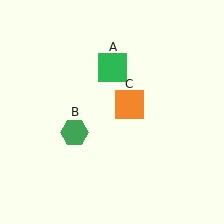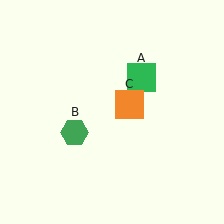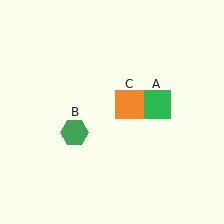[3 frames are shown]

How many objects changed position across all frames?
1 object changed position: green square (object A).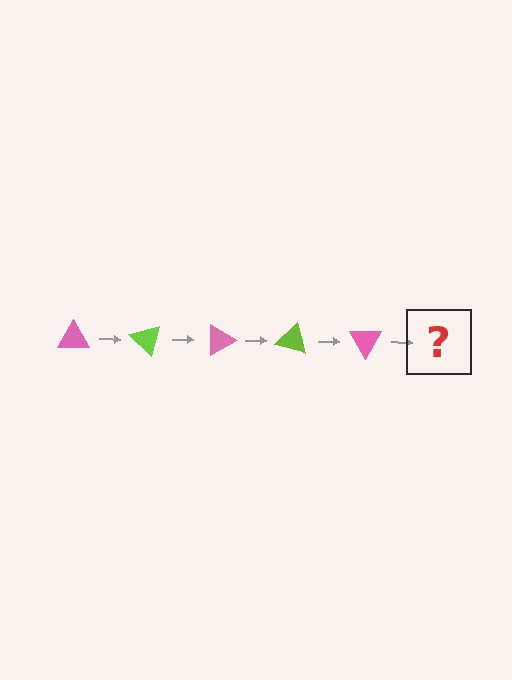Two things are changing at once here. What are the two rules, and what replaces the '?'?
The two rules are that it rotates 45 degrees each step and the color cycles through pink and lime. The '?' should be a lime triangle, rotated 225 degrees from the start.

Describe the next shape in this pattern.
It should be a lime triangle, rotated 225 degrees from the start.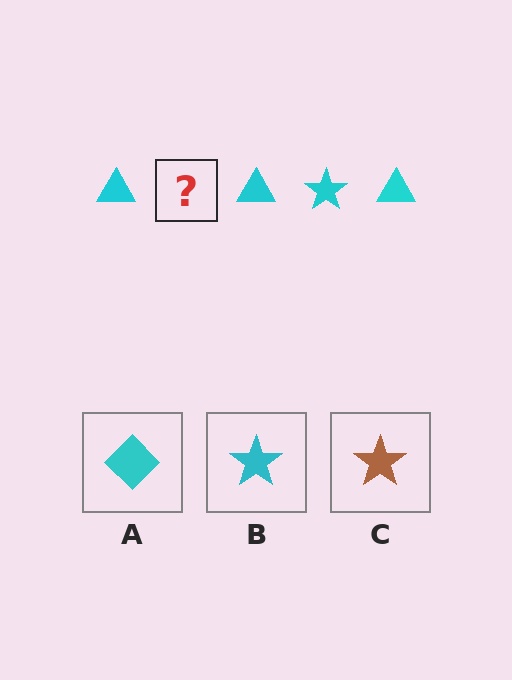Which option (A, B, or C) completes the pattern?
B.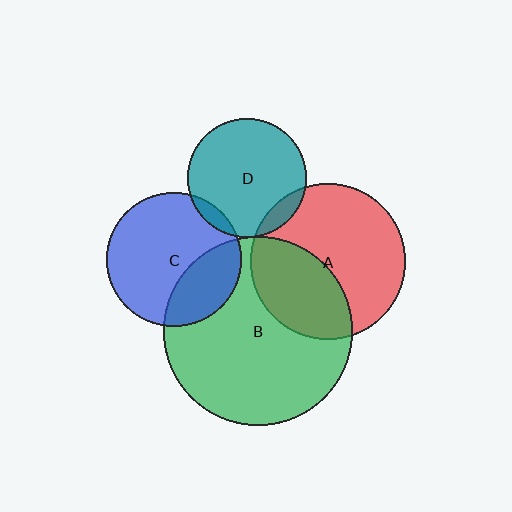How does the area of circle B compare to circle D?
Approximately 2.5 times.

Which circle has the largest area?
Circle B (green).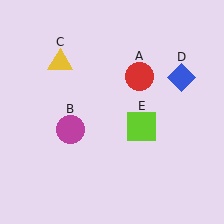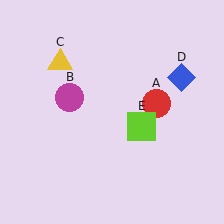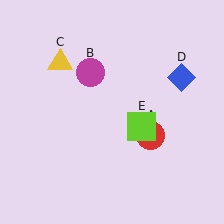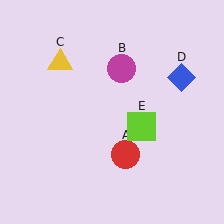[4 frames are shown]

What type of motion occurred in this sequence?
The red circle (object A), magenta circle (object B) rotated clockwise around the center of the scene.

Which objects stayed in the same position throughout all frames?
Yellow triangle (object C) and blue diamond (object D) and lime square (object E) remained stationary.